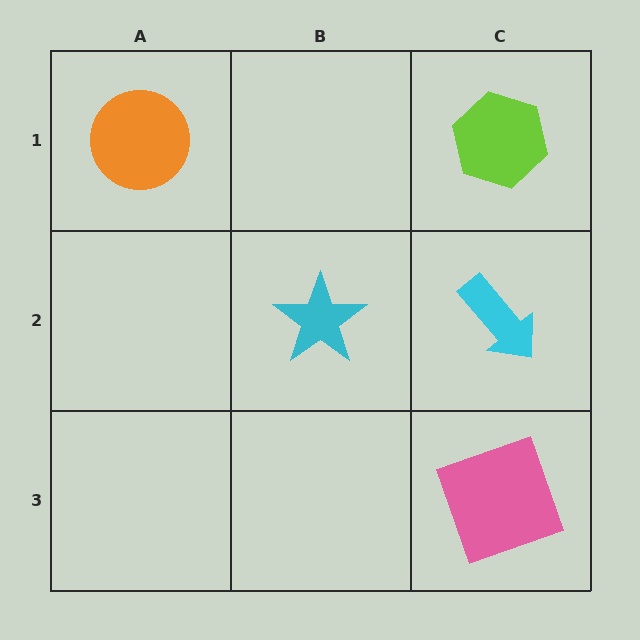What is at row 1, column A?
An orange circle.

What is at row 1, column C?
A lime hexagon.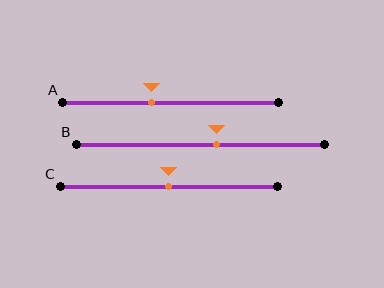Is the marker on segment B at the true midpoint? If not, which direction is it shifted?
No, the marker on segment B is shifted to the right by about 7% of the segment length.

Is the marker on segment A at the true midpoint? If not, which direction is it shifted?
No, the marker on segment A is shifted to the left by about 9% of the segment length.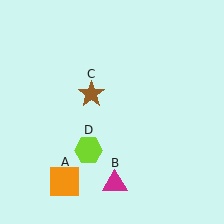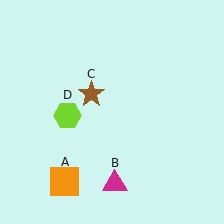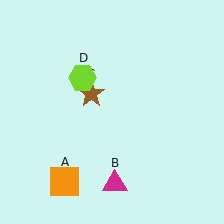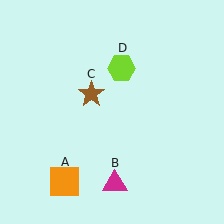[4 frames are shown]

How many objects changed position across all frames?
1 object changed position: lime hexagon (object D).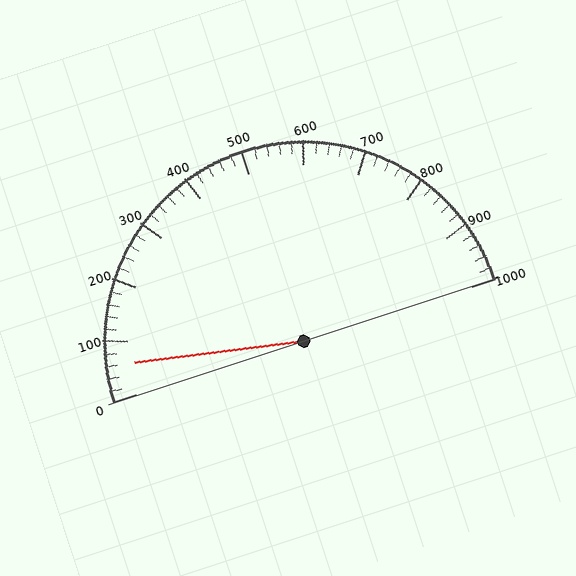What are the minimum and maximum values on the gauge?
The gauge ranges from 0 to 1000.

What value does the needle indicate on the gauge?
The needle indicates approximately 60.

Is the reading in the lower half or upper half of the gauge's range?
The reading is in the lower half of the range (0 to 1000).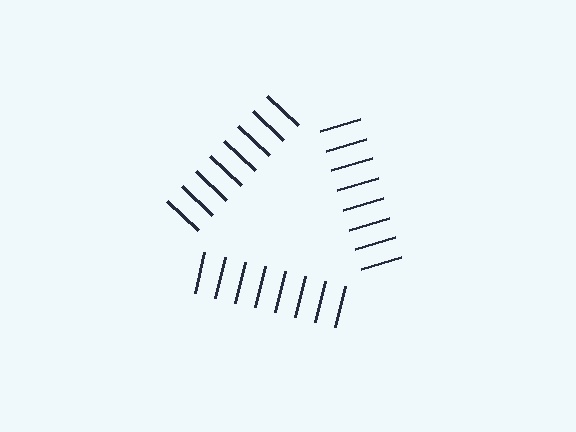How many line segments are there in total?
24 — 8 along each of the 3 edges.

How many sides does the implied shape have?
3 sides — the line-ends trace a triangle.